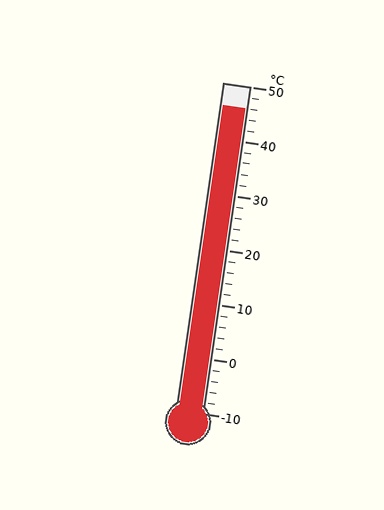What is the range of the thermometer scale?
The thermometer scale ranges from -10°C to 50°C.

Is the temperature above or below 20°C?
The temperature is above 20°C.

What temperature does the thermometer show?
The thermometer shows approximately 46°C.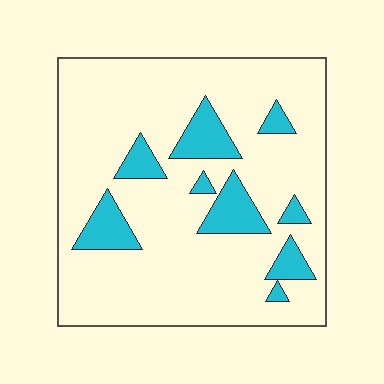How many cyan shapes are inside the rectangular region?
9.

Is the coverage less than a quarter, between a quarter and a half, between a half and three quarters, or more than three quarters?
Less than a quarter.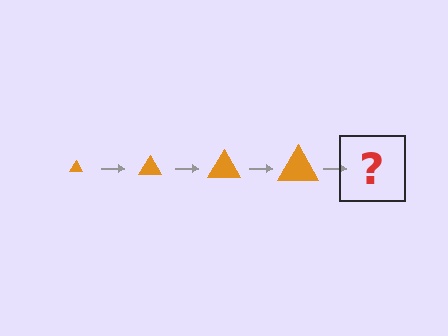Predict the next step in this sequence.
The next step is an orange triangle, larger than the previous one.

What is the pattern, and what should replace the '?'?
The pattern is that the triangle gets progressively larger each step. The '?' should be an orange triangle, larger than the previous one.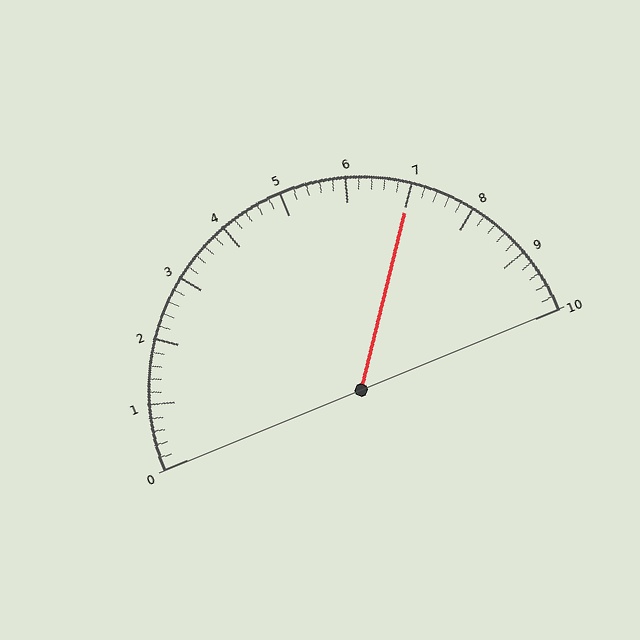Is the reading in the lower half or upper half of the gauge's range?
The reading is in the upper half of the range (0 to 10).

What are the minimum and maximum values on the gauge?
The gauge ranges from 0 to 10.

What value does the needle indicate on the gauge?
The needle indicates approximately 7.0.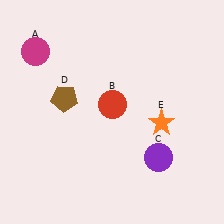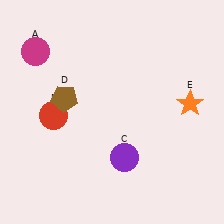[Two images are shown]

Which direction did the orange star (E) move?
The orange star (E) moved right.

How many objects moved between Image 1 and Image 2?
3 objects moved between the two images.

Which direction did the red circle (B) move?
The red circle (B) moved left.